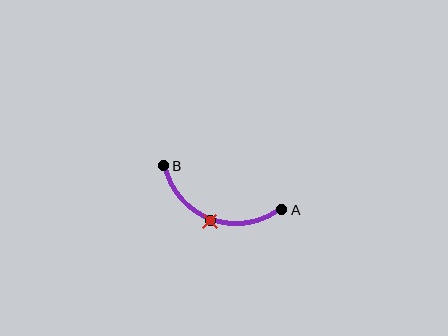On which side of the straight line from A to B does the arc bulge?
The arc bulges below the straight line connecting A and B.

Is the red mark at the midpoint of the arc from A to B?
Yes. The red mark lies on the arc at equal arc-length from both A and B — it is the arc midpoint.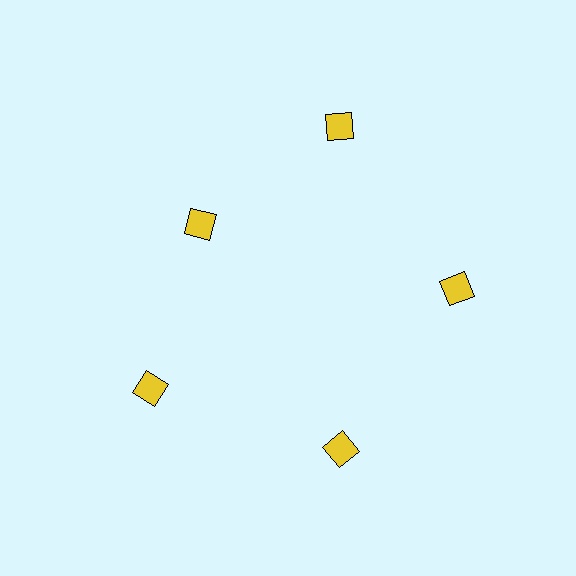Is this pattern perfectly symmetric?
No. The 5 yellow squares are arranged in a ring, but one element near the 10 o'clock position is pulled inward toward the center, breaking the 5-fold rotational symmetry.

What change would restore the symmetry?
The symmetry would be restored by moving it outward, back onto the ring so that all 5 squares sit at equal angles and equal distance from the center.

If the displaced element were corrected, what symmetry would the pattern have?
It would have 5-fold rotational symmetry — the pattern would map onto itself every 72 degrees.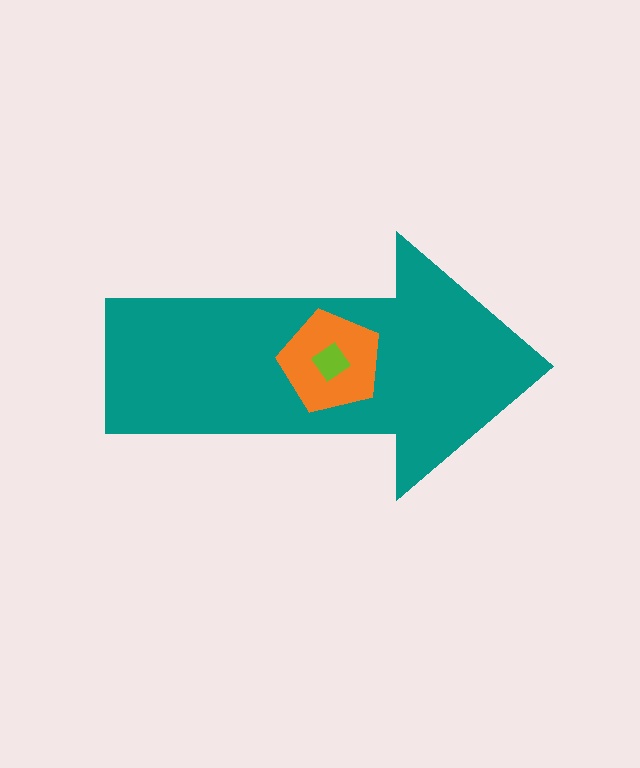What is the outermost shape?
The teal arrow.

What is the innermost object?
The lime diamond.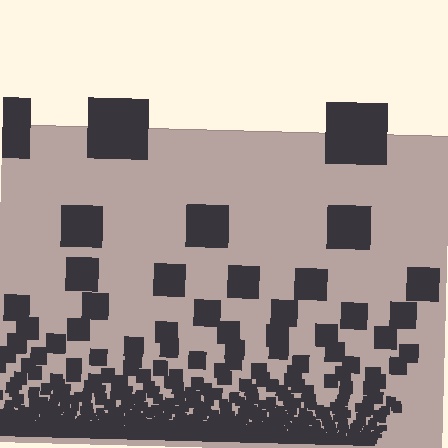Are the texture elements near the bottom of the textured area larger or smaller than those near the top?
Smaller. The gradient is inverted — elements near the bottom are smaller and denser.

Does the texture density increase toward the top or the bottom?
Density increases toward the bottom.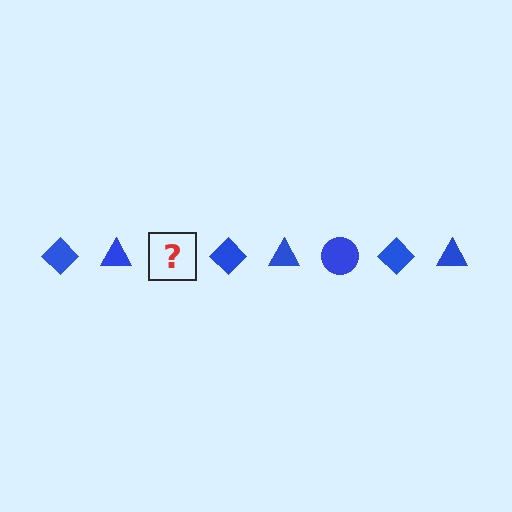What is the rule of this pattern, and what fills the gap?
The rule is that the pattern cycles through diamond, triangle, circle shapes in blue. The gap should be filled with a blue circle.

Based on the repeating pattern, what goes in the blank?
The blank should be a blue circle.